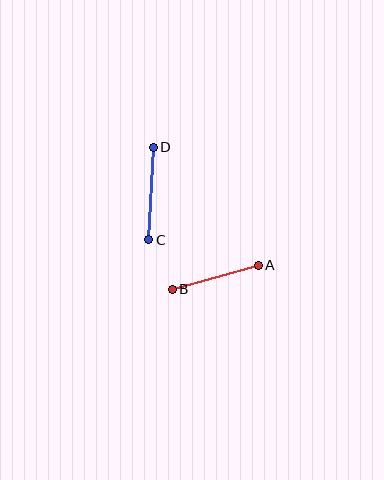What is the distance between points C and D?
The distance is approximately 92 pixels.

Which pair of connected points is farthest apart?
Points C and D are farthest apart.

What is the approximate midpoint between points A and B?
The midpoint is at approximately (215, 277) pixels.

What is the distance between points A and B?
The distance is approximately 89 pixels.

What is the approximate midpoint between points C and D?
The midpoint is at approximately (151, 194) pixels.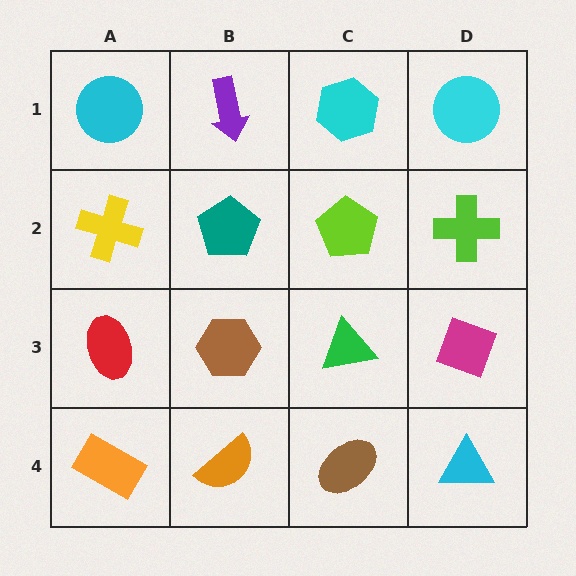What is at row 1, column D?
A cyan circle.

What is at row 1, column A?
A cyan circle.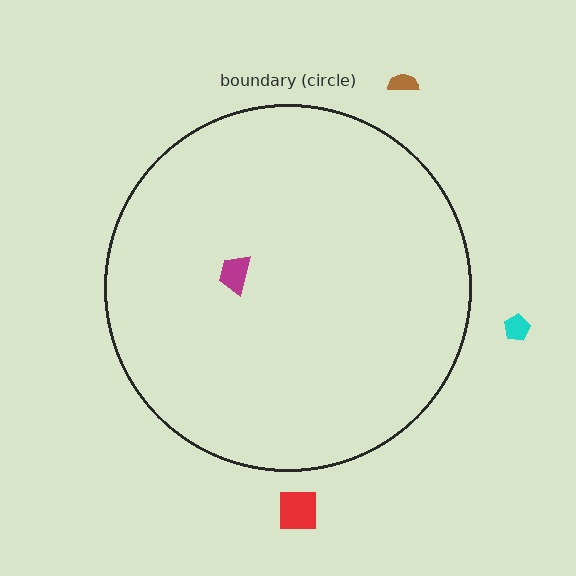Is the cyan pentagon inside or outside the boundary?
Outside.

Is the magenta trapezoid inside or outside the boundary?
Inside.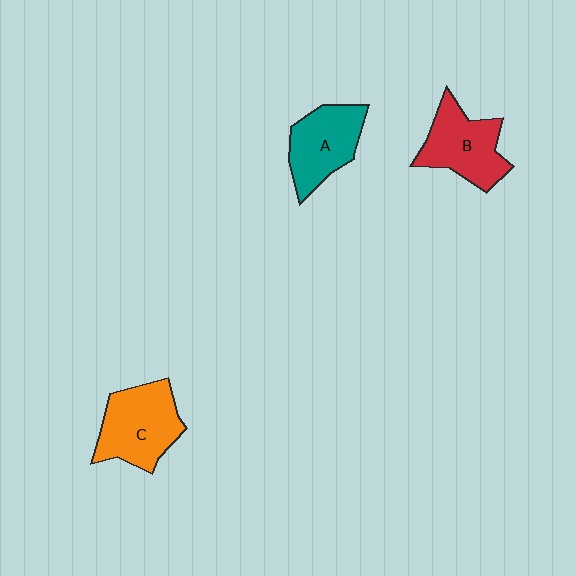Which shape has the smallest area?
Shape A (teal).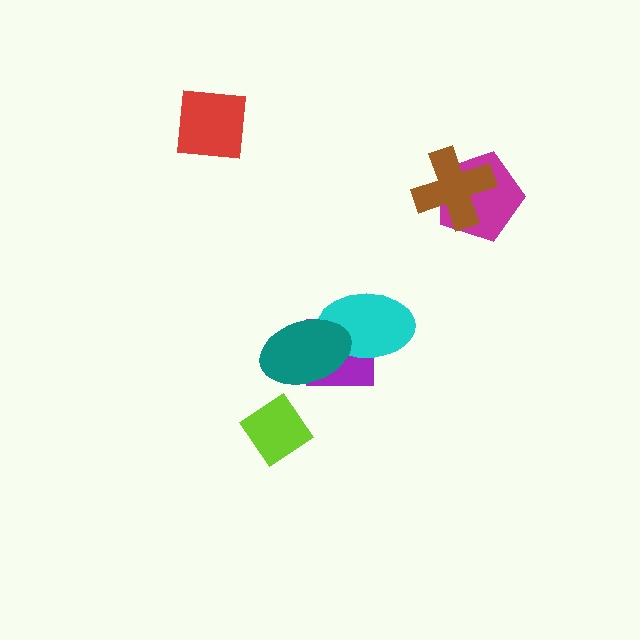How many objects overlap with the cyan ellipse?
2 objects overlap with the cyan ellipse.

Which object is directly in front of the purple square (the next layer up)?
The cyan ellipse is directly in front of the purple square.